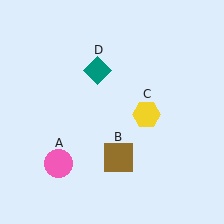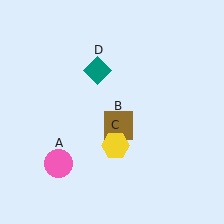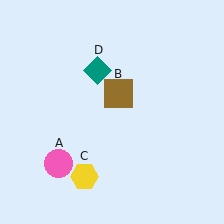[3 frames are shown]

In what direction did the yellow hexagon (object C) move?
The yellow hexagon (object C) moved down and to the left.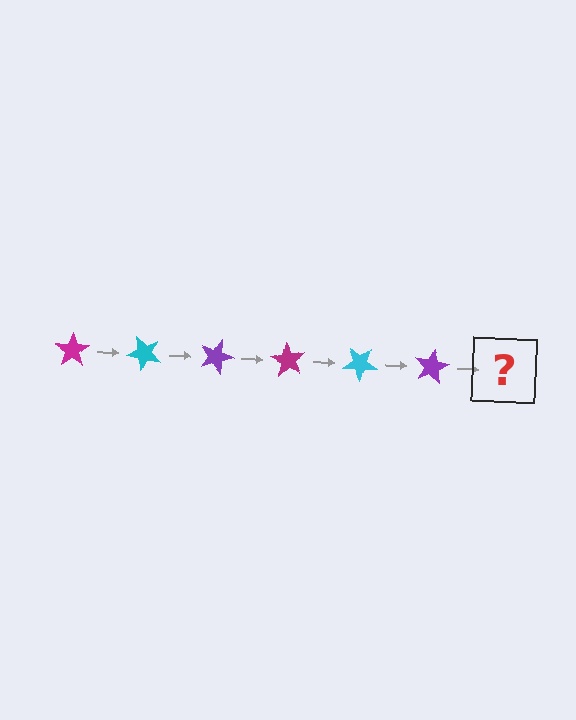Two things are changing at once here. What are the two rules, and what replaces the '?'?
The two rules are that it rotates 45 degrees each step and the color cycles through magenta, cyan, and purple. The '?' should be a magenta star, rotated 270 degrees from the start.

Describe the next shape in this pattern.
It should be a magenta star, rotated 270 degrees from the start.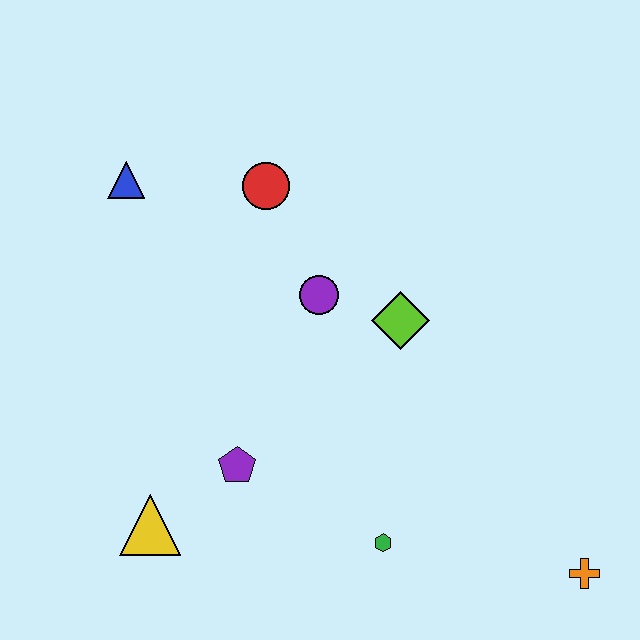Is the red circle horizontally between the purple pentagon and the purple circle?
Yes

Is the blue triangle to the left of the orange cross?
Yes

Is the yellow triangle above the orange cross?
Yes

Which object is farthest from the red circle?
The orange cross is farthest from the red circle.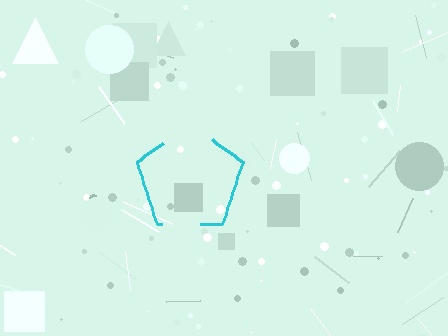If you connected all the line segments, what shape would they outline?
They would outline a pentagon.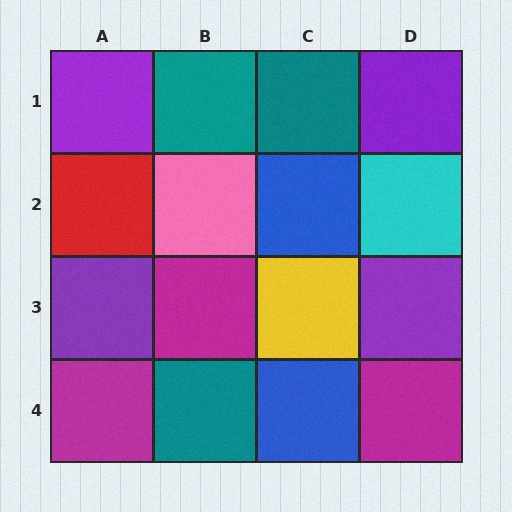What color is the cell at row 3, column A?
Purple.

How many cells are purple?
4 cells are purple.